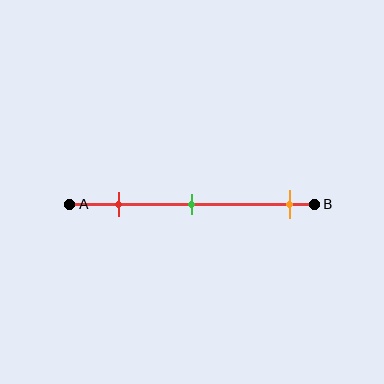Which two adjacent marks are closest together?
The red and green marks are the closest adjacent pair.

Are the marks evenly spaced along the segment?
No, the marks are not evenly spaced.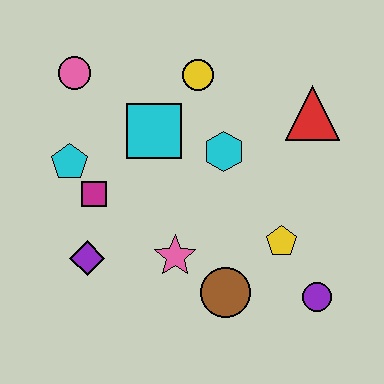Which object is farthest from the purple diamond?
The red triangle is farthest from the purple diamond.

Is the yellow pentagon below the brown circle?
No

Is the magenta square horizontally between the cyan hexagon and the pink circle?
Yes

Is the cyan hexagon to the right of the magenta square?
Yes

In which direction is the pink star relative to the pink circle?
The pink star is below the pink circle.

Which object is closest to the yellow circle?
The cyan square is closest to the yellow circle.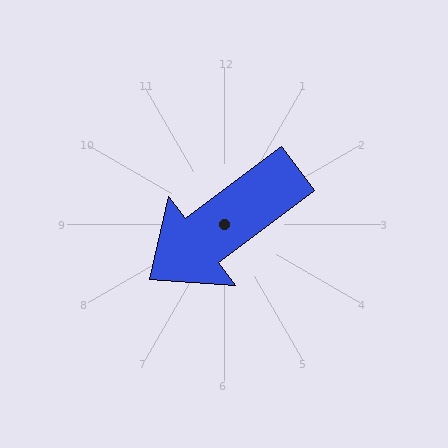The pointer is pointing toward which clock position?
Roughly 8 o'clock.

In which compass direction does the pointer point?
Southwest.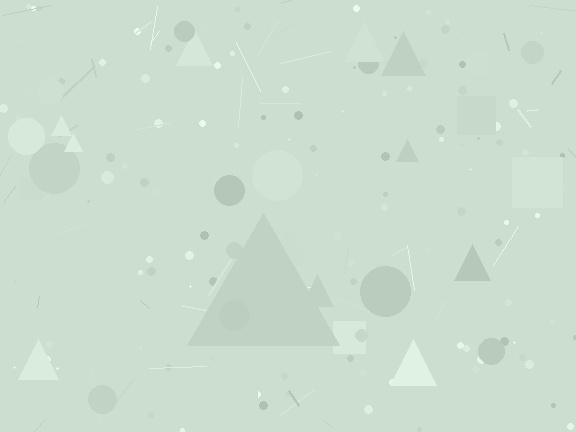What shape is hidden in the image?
A triangle is hidden in the image.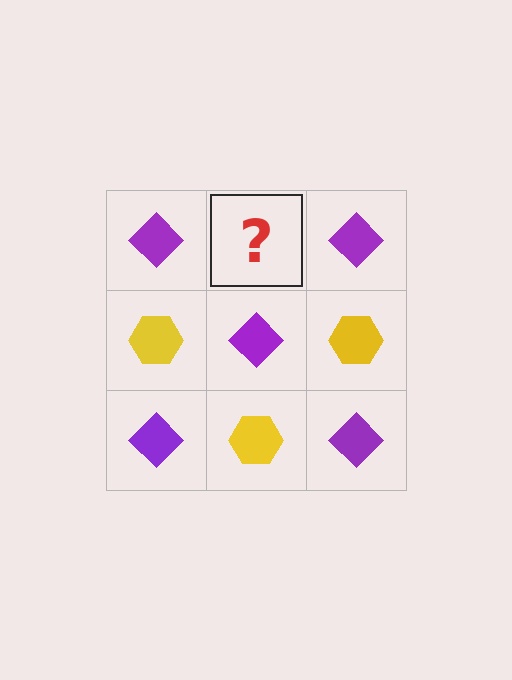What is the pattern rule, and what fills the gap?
The rule is that it alternates purple diamond and yellow hexagon in a checkerboard pattern. The gap should be filled with a yellow hexagon.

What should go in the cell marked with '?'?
The missing cell should contain a yellow hexagon.